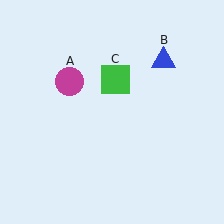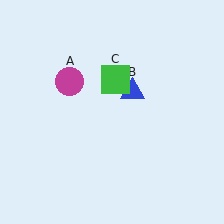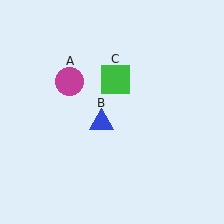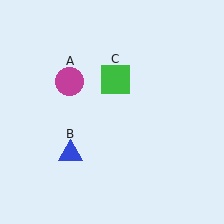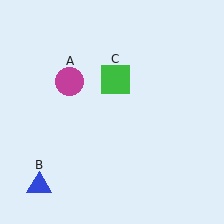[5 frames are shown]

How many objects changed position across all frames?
1 object changed position: blue triangle (object B).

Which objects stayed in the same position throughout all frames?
Magenta circle (object A) and green square (object C) remained stationary.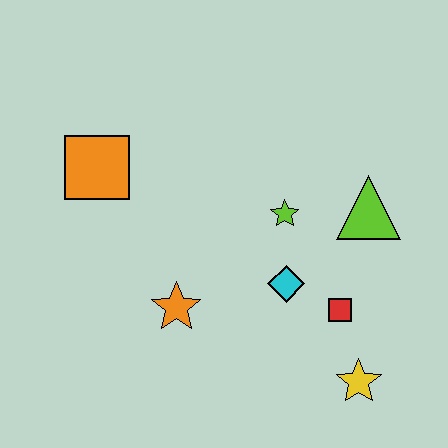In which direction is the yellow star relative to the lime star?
The yellow star is below the lime star.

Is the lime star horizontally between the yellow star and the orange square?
Yes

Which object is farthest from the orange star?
The lime triangle is farthest from the orange star.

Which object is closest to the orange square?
The orange star is closest to the orange square.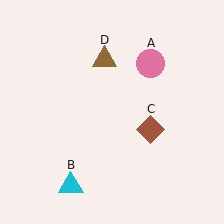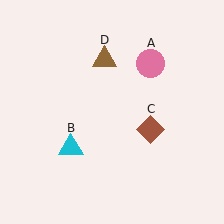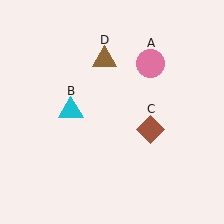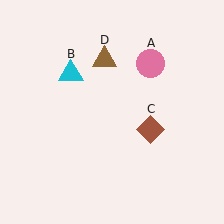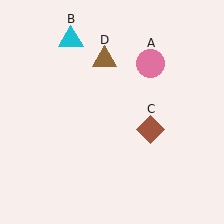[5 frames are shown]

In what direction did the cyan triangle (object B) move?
The cyan triangle (object B) moved up.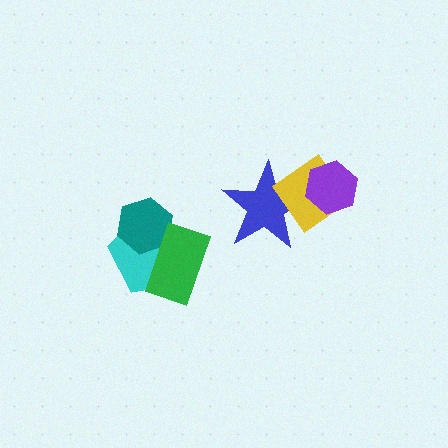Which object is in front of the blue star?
The yellow diamond is in front of the blue star.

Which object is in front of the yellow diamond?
The purple hexagon is in front of the yellow diamond.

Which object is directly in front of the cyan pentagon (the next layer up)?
The teal hexagon is directly in front of the cyan pentagon.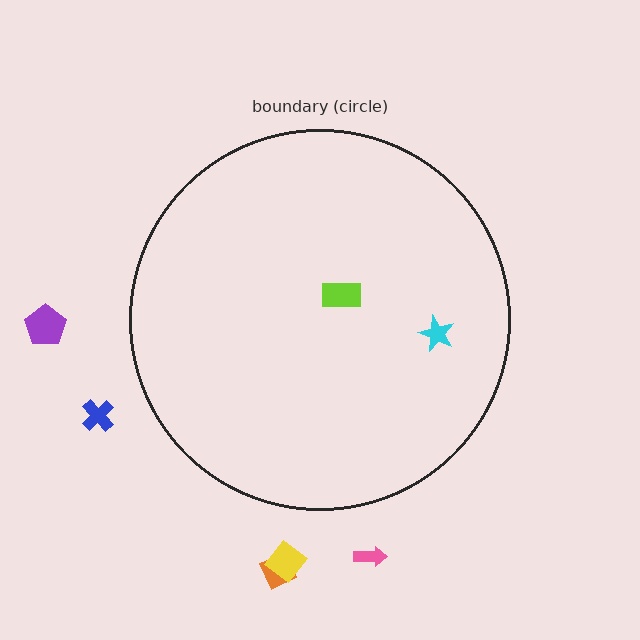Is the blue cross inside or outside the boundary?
Outside.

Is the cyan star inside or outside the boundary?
Inside.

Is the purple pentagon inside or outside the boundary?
Outside.